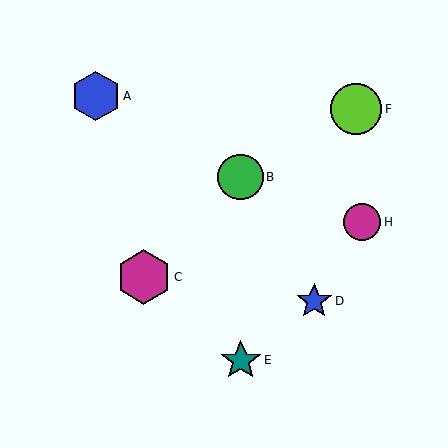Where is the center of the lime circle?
The center of the lime circle is at (356, 109).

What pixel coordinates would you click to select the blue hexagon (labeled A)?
Click at (96, 96) to select the blue hexagon A.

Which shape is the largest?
The magenta hexagon (labeled C) is the largest.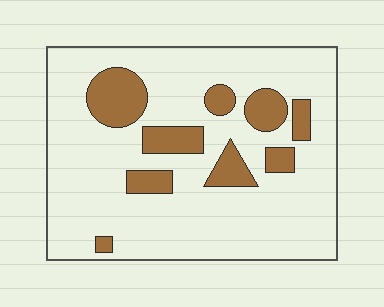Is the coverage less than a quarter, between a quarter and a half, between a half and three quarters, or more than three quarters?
Less than a quarter.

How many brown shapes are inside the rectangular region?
9.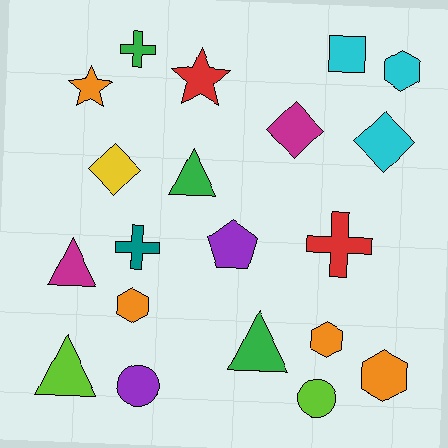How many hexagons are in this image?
There are 4 hexagons.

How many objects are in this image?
There are 20 objects.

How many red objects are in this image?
There are 2 red objects.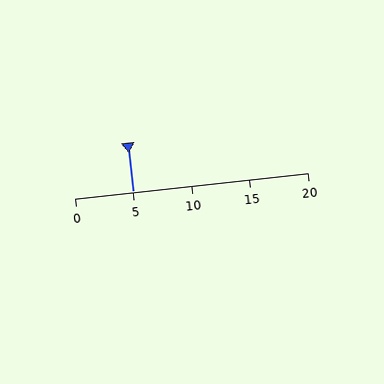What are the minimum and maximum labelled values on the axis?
The axis runs from 0 to 20.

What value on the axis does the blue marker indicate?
The marker indicates approximately 5.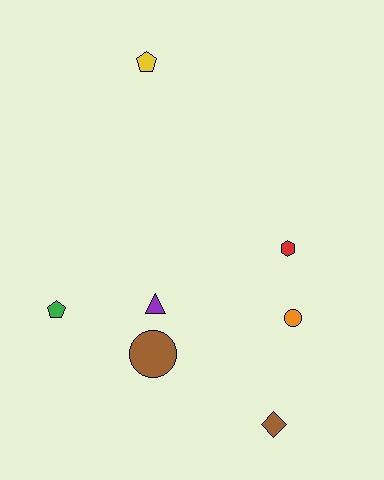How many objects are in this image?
There are 7 objects.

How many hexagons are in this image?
There is 1 hexagon.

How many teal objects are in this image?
There are no teal objects.